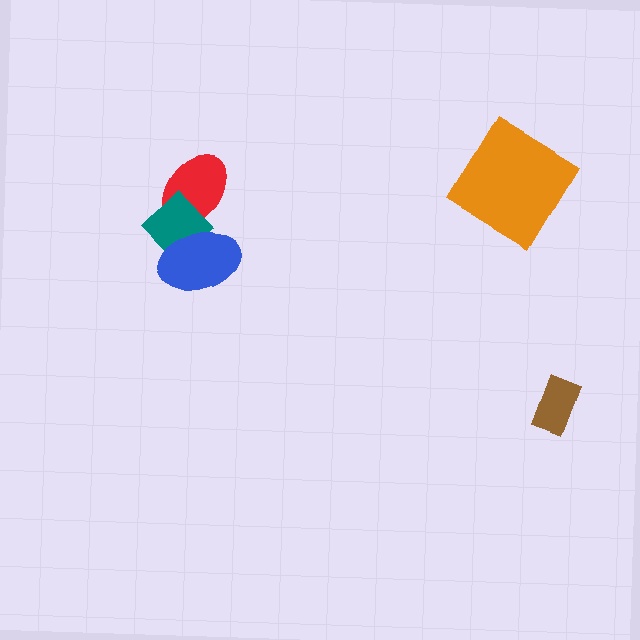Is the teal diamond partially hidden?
Yes, it is partially covered by another shape.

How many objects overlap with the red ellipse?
2 objects overlap with the red ellipse.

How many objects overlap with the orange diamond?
0 objects overlap with the orange diamond.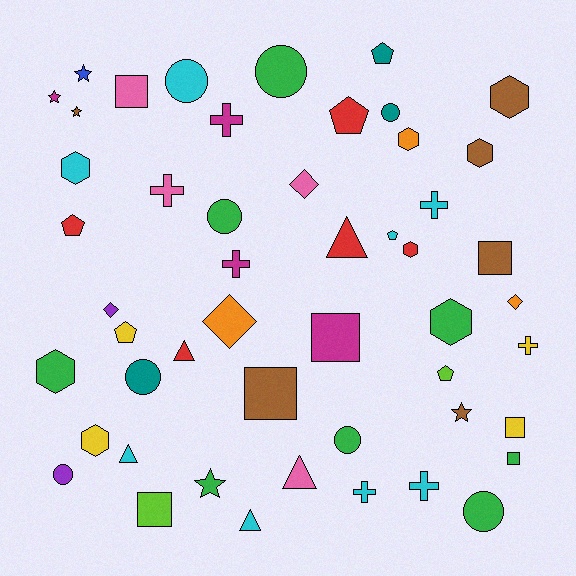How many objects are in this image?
There are 50 objects.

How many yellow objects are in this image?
There are 4 yellow objects.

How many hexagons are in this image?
There are 8 hexagons.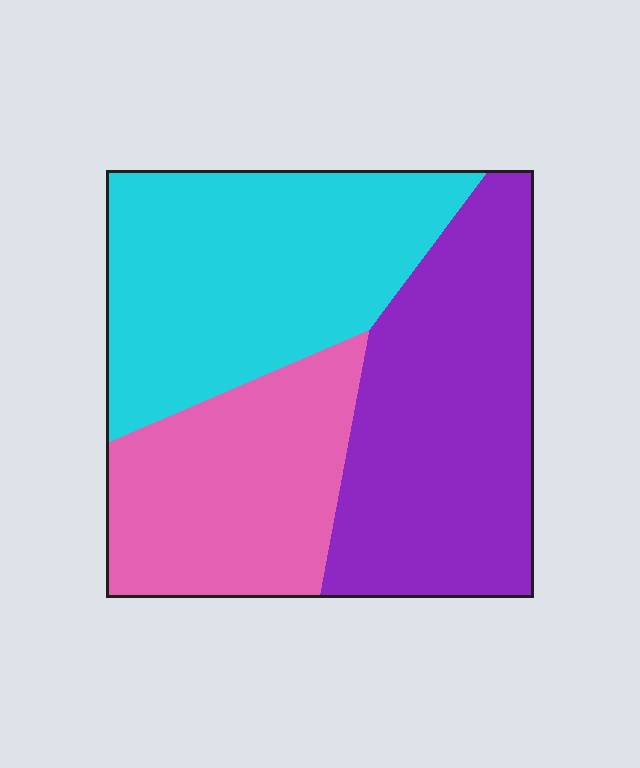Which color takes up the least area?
Pink, at roughly 25%.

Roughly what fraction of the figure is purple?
Purple takes up about three eighths (3/8) of the figure.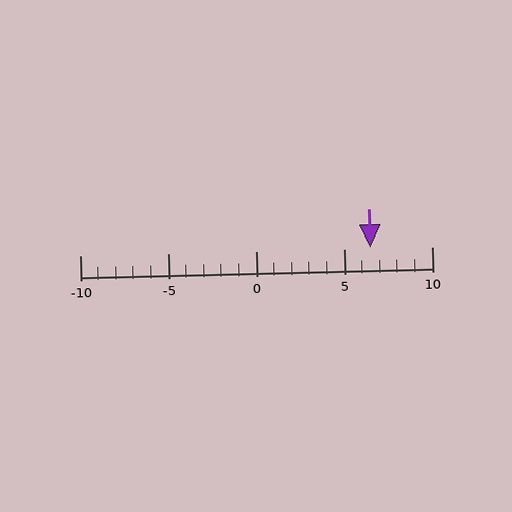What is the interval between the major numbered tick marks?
The major tick marks are spaced 5 units apart.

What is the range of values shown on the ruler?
The ruler shows values from -10 to 10.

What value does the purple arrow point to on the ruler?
The purple arrow points to approximately 6.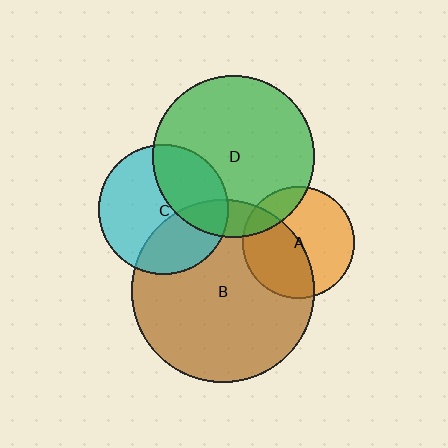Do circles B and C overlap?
Yes.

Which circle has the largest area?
Circle B (brown).